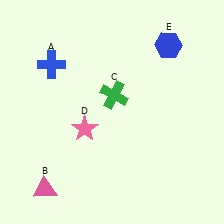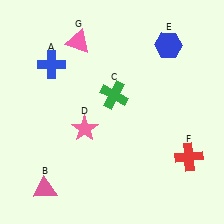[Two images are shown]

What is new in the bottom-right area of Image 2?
A red cross (F) was added in the bottom-right area of Image 2.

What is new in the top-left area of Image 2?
A pink triangle (G) was added in the top-left area of Image 2.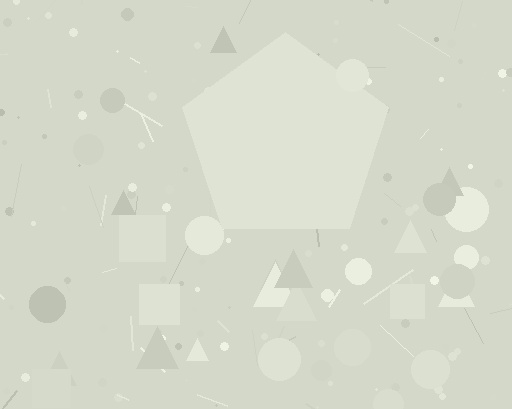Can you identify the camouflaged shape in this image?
The camouflaged shape is a pentagon.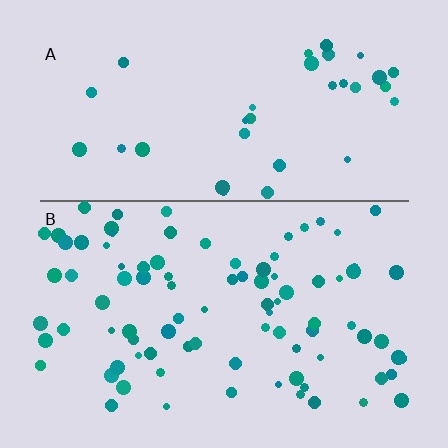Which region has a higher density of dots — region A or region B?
B (the bottom).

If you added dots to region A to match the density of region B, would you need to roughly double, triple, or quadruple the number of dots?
Approximately triple.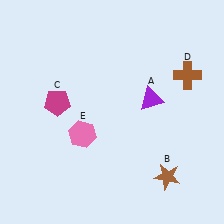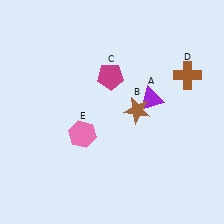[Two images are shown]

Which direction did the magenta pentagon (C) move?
The magenta pentagon (C) moved right.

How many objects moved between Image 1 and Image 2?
2 objects moved between the two images.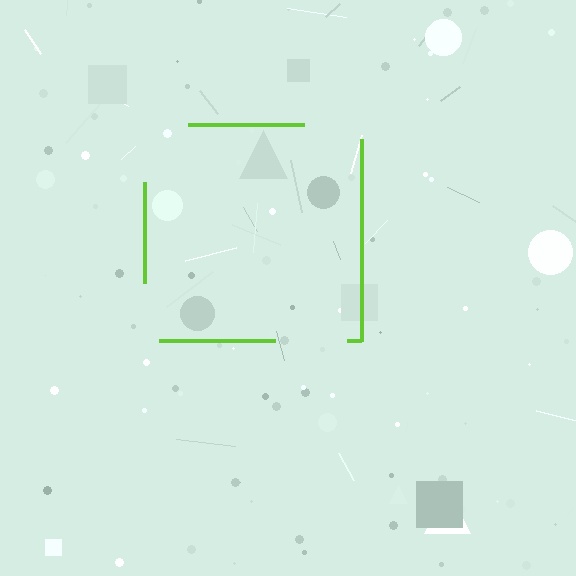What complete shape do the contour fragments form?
The contour fragments form a square.